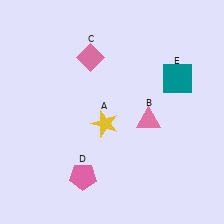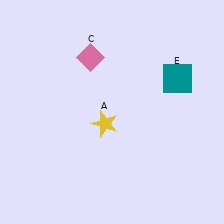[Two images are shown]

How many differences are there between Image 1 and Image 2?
There are 2 differences between the two images.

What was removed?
The pink triangle (B), the pink pentagon (D) were removed in Image 2.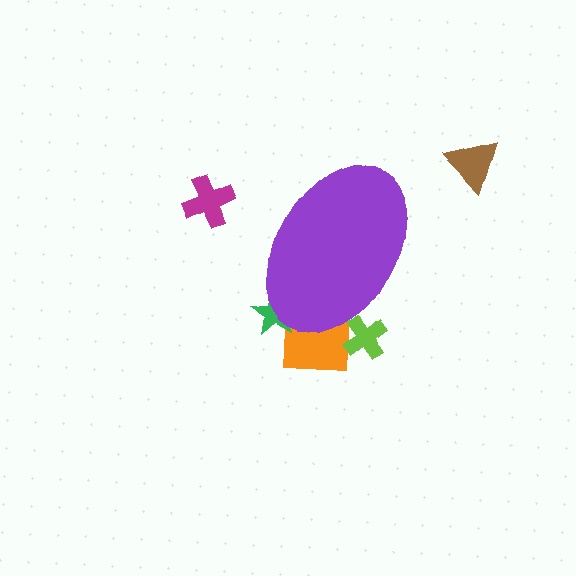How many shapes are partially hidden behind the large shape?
3 shapes are partially hidden.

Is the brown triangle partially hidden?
No, the brown triangle is fully visible.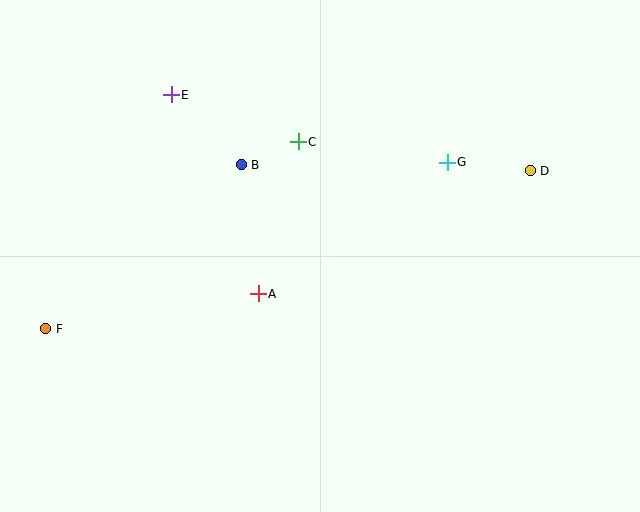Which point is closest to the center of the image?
Point A at (258, 294) is closest to the center.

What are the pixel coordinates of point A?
Point A is at (258, 294).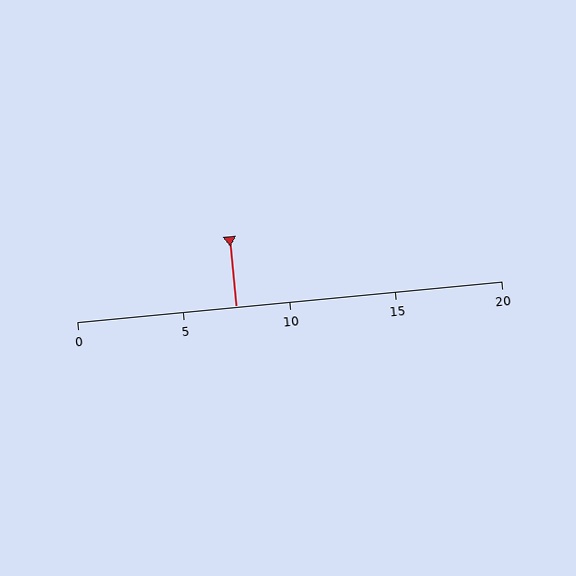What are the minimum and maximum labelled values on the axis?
The axis runs from 0 to 20.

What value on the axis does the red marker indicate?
The marker indicates approximately 7.5.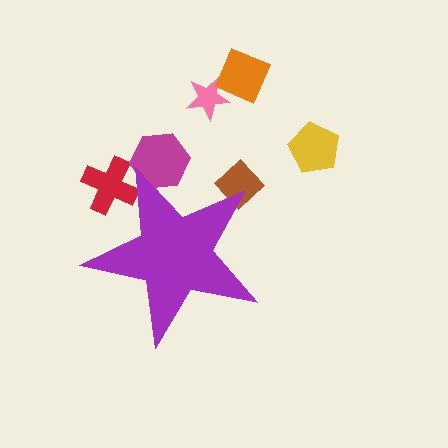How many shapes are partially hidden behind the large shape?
3 shapes are partially hidden.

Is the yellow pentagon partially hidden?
No, the yellow pentagon is fully visible.